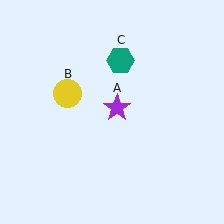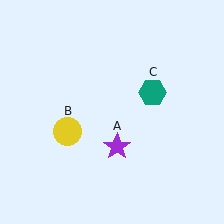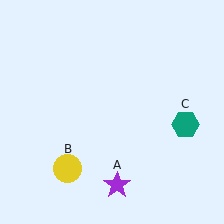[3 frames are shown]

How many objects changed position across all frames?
3 objects changed position: purple star (object A), yellow circle (object B), teal hexagon (object C).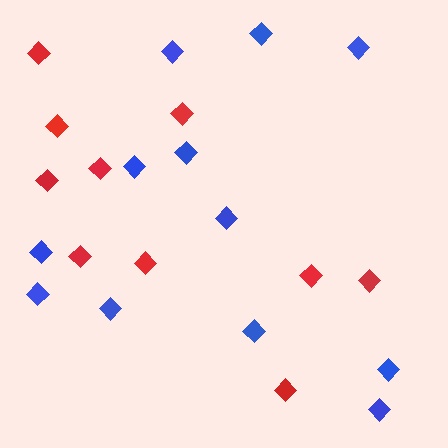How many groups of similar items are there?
There are 2 groups: one group of red diamonds (10) and one group of blue diamonds (12).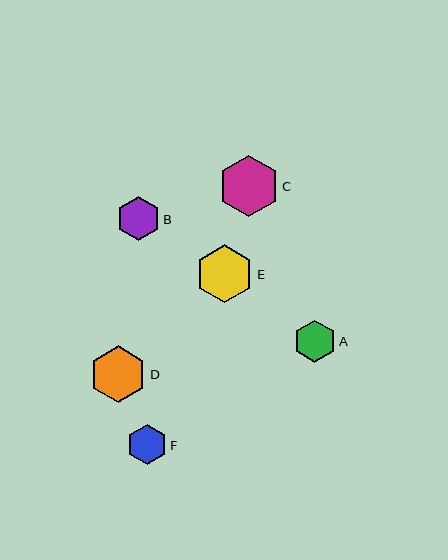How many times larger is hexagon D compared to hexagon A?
Hexagon D is approximately 1.3 times the size of hexagon A.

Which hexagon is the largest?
Hexagon C is the largest with a size of approximately 61 pixels.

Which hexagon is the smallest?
Hexagon F is the smallest with a size of approximately 40 pixels.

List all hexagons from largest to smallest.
From largest to smallest: C, E, D, B, A, F.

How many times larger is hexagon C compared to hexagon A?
Hexagon C is approximately 1.5 times the size of hexagon A.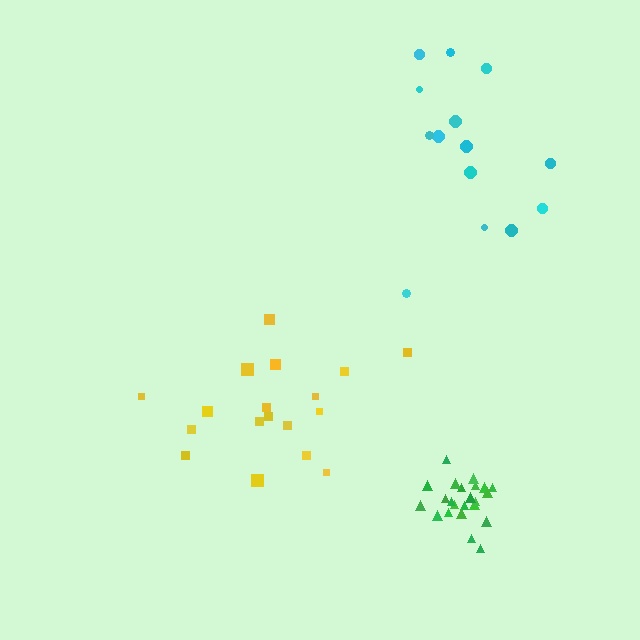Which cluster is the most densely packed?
Green.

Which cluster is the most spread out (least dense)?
Cyan.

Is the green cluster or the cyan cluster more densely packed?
Green.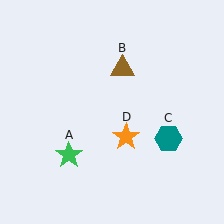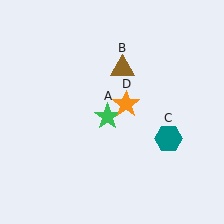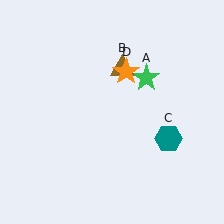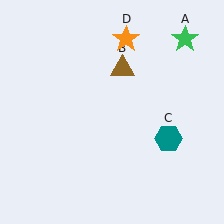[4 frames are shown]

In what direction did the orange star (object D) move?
The orange star (object D) moved up.